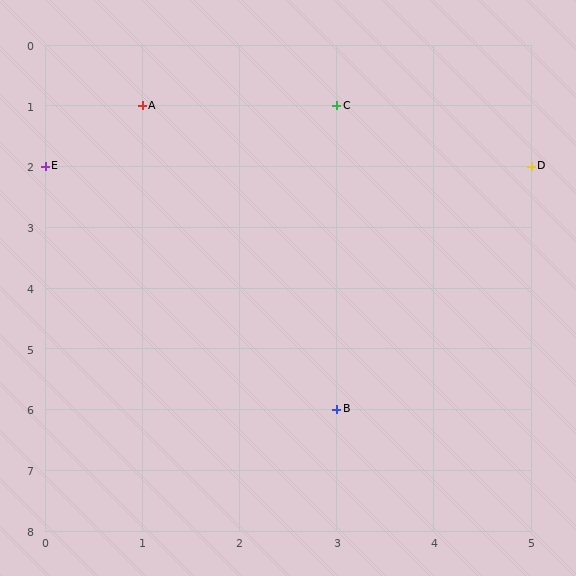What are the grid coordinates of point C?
Point C is at grid coordinates (3, 1).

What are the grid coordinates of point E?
Point E is at grid coordinates (0, 2).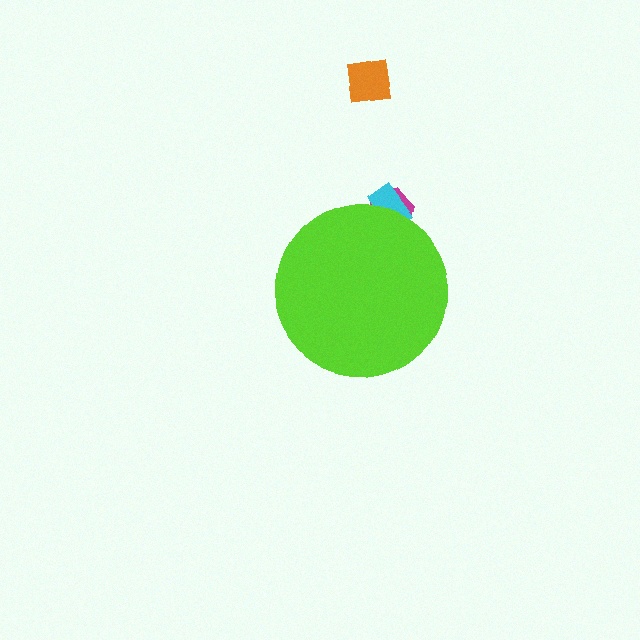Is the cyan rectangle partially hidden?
Yes, the cyan rectangle is partially hidden behind the lime circle.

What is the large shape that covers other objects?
A lime circle.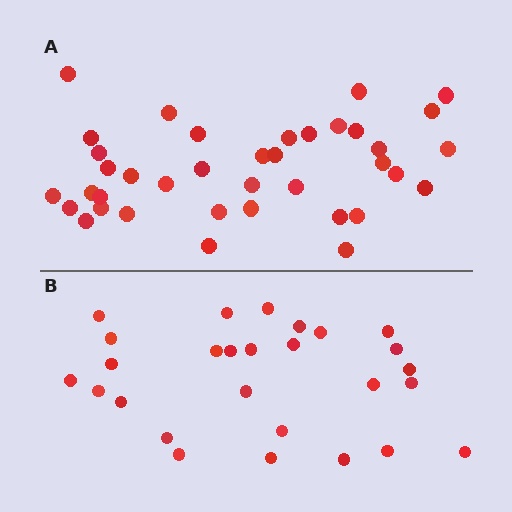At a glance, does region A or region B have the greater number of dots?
Region A (the top region) has more dots.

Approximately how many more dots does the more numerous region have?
Region A has roughly 12 or so more dots than region B.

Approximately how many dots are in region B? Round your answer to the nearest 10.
About 30 dots. (The exact count is 27, which rounds to 30.)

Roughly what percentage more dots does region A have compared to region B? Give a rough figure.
About 40% more.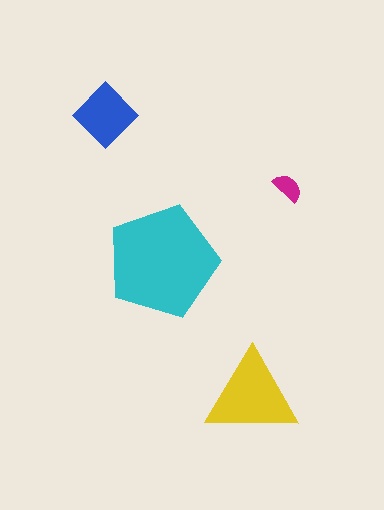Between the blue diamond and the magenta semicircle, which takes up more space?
The blue diamond.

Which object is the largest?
The cyan pentagon.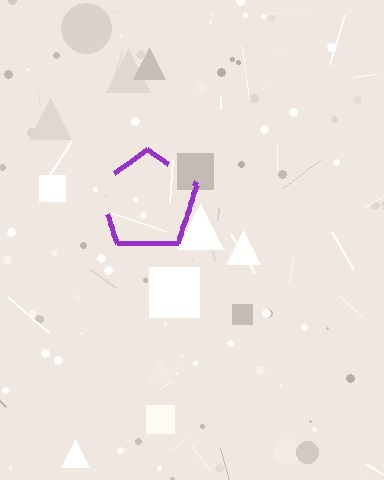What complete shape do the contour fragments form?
The contour fragments form a pentagon.